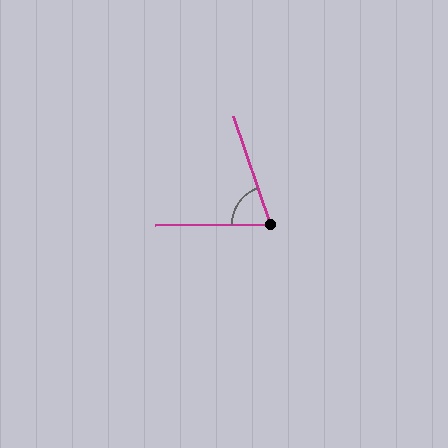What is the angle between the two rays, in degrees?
Approximately 72 degrees.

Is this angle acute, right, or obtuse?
It is acute.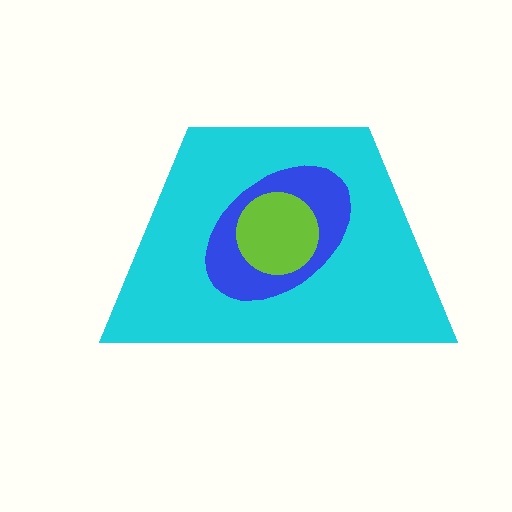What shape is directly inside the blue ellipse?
The lime circle.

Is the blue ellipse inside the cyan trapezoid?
Yes.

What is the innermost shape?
The lime circle.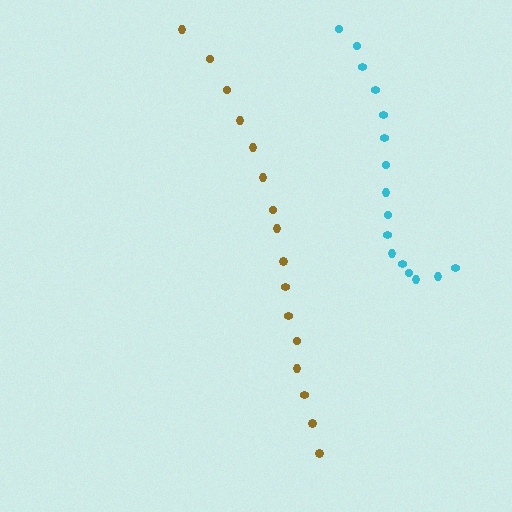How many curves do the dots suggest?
There are 2 distinct paths.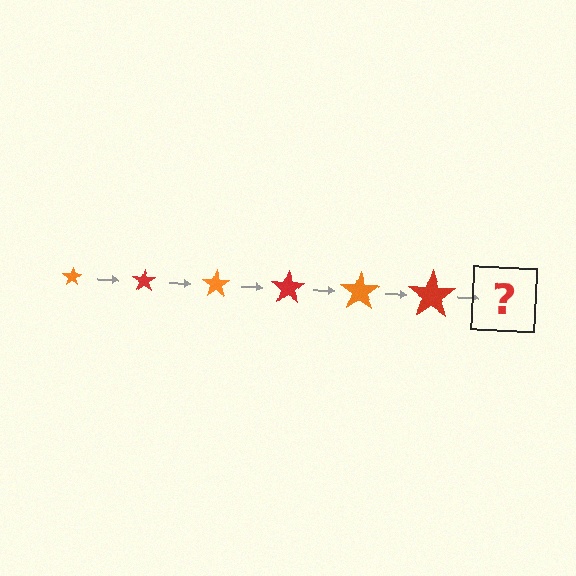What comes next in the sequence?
The next element should be an orange star, larger than the previous one.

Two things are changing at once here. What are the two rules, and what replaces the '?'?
The two rules are that the star grows larger each step and the color cycles through orange and red. The '?' should be an orange star, larger than the previous one.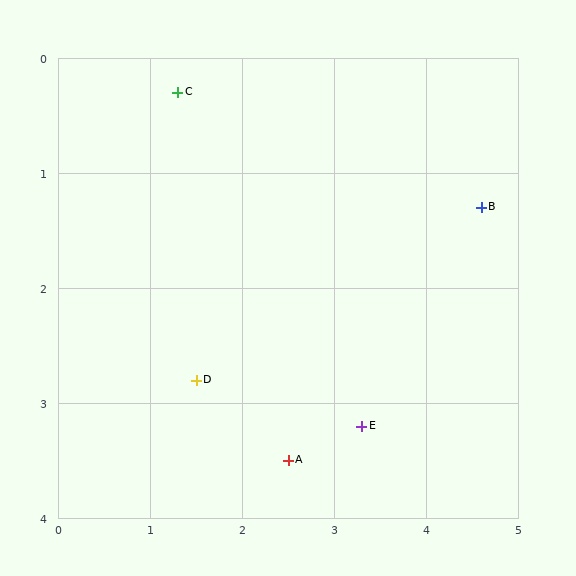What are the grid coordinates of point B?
Point B is at approximately (4.6, 1.3).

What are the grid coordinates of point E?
Point E is at approximately (3.3, 3.2).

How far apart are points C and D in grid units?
Points C and D are about 2.5 grid units apart.